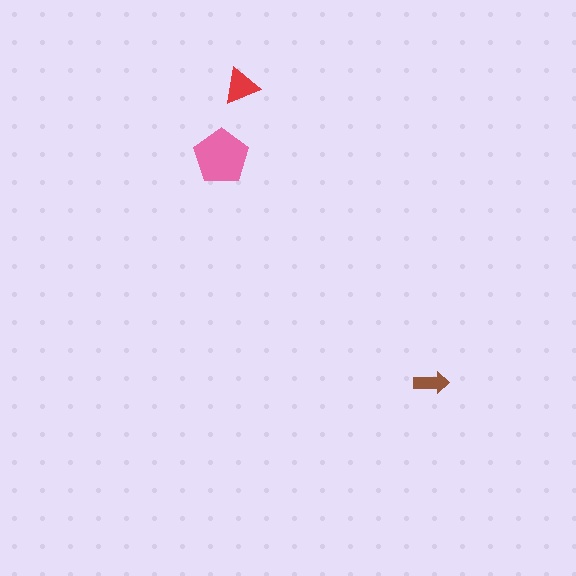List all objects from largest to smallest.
The pink pentagon, the red triangle, the brown arrow.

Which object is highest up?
The red triangle is topmost.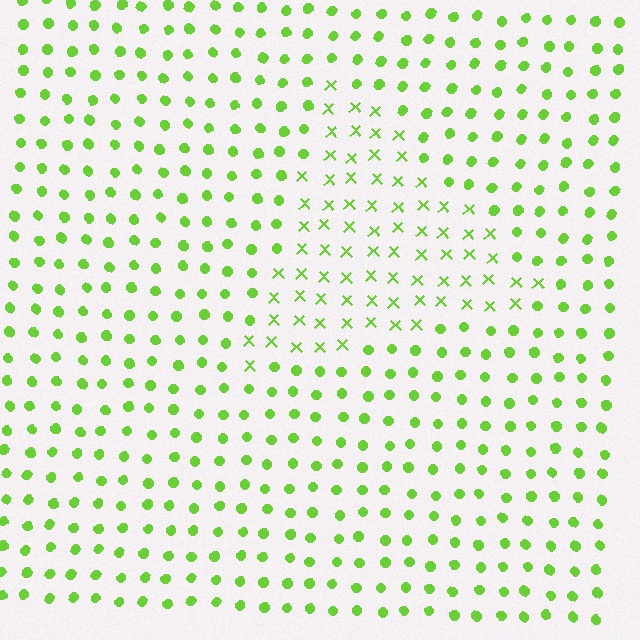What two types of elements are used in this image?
The image uses X marks inside the triangle region and circles outside it.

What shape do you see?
I see a triangle.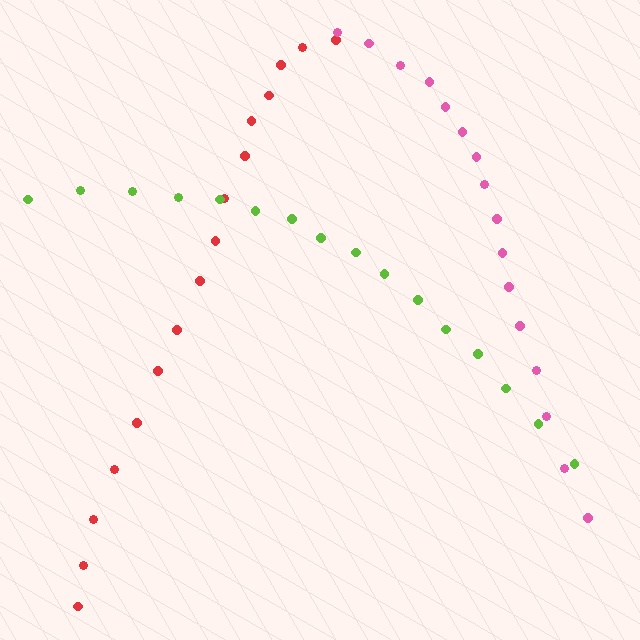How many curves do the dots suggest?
There are 3 distinct paths.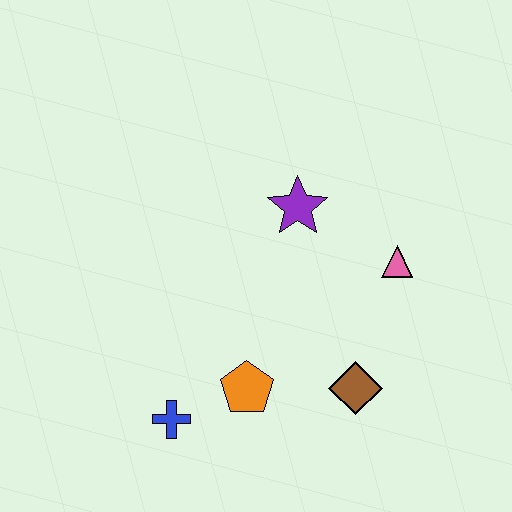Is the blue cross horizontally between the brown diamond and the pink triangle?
No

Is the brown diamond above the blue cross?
Yes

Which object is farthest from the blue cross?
The pink triangle is farthest from the blue cross.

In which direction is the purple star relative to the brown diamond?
The purple star is above the brown diamond.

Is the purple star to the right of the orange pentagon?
Yes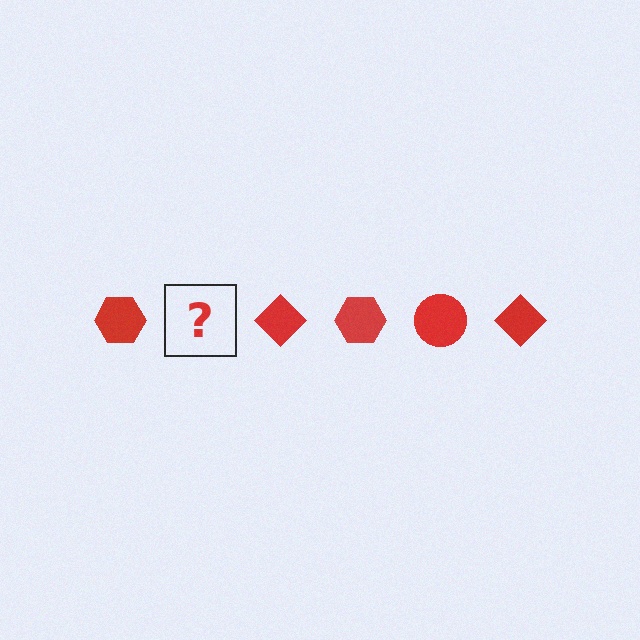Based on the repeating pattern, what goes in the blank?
The blank should be a red circle.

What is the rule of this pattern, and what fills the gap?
The rule is that the pattern cycles through hexagon, circle, diamond shapes in red. The gap should be filled with a red circle.